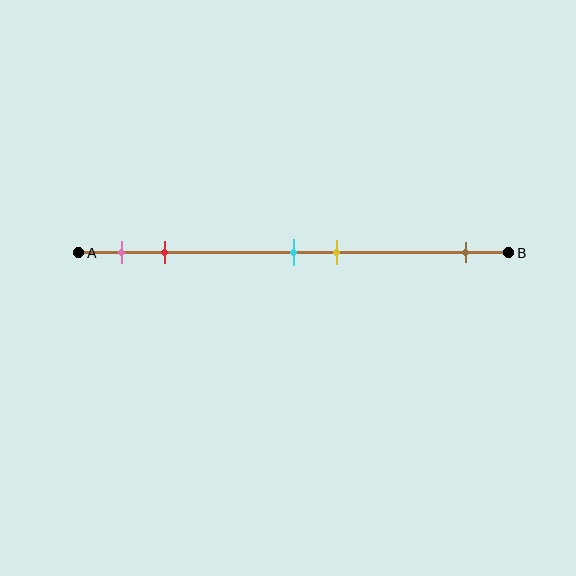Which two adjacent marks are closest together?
The cyan and yellow marks are the closest adjacent pair.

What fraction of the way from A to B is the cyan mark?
The cyan mark is approximately 50% (0.5) of the way from A to B.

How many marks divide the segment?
There are 5 marks dividing the segment.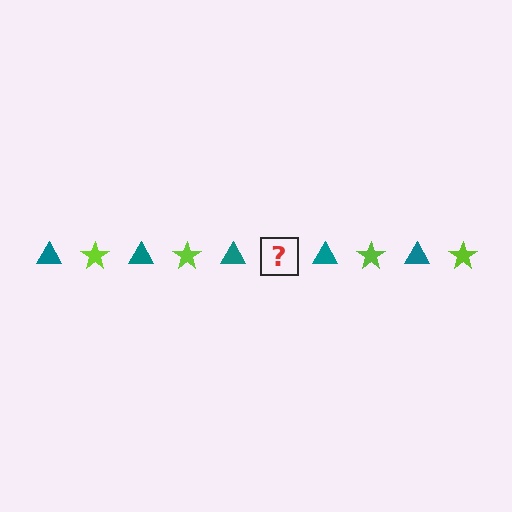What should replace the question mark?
The question mark should be replaced with a lime star.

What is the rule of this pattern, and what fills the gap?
The rule is that the pattern alternates between teal triangle and lime star. The gap should be filled with a lime star.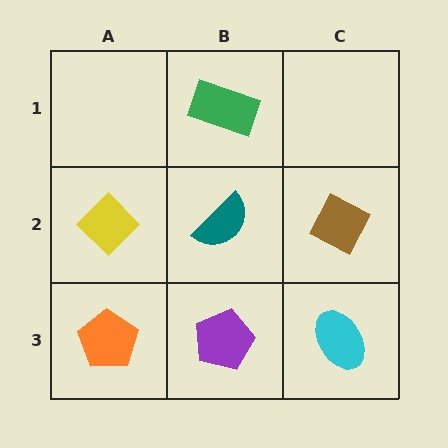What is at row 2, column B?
A teal semicircle.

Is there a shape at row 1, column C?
No, that cell is empty.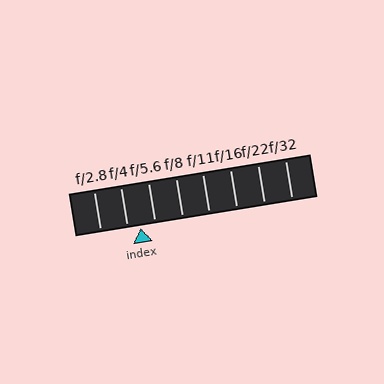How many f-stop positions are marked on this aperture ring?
There are 8 f-stop positions marked.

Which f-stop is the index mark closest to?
The index mark is closest to f/4.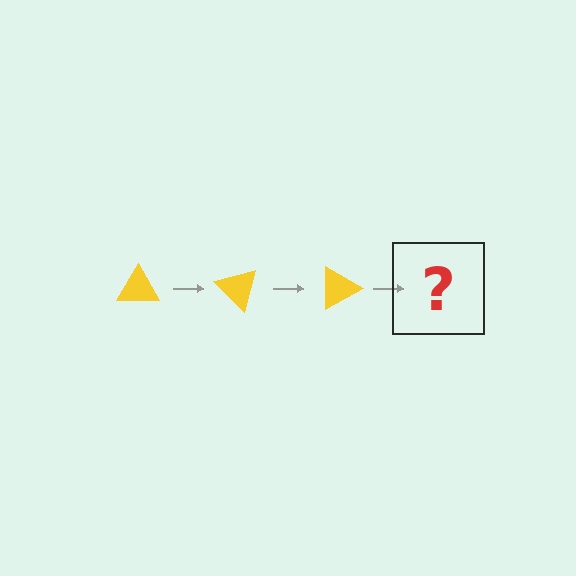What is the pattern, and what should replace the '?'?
The pattern is that the triangle rotates 45 degrees each step. The '?' should be a yellow triangle rotated 135 degrees.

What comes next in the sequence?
The next element should be a yellow triangle rotated 135 degrees.